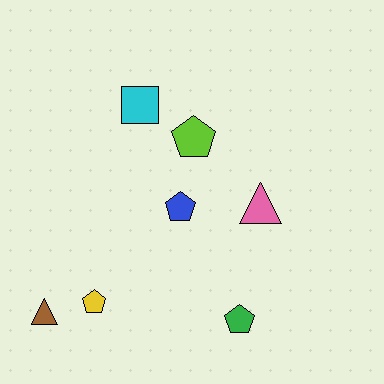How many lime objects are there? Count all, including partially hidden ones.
There is 1 lime object.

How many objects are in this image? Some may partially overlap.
There are 7 objects.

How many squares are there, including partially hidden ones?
There is 1 square.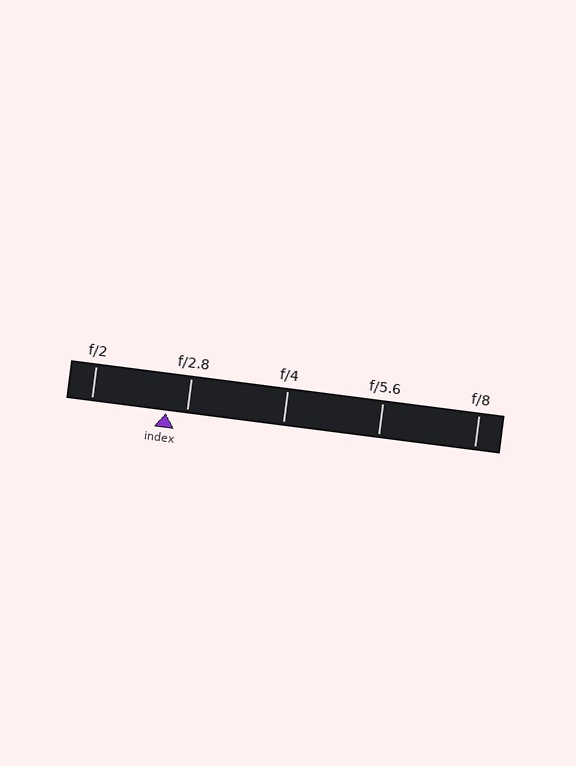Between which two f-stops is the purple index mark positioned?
The index mark is between f/2 and f/2.8.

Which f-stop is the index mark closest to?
The index mark is closest to f/2.8.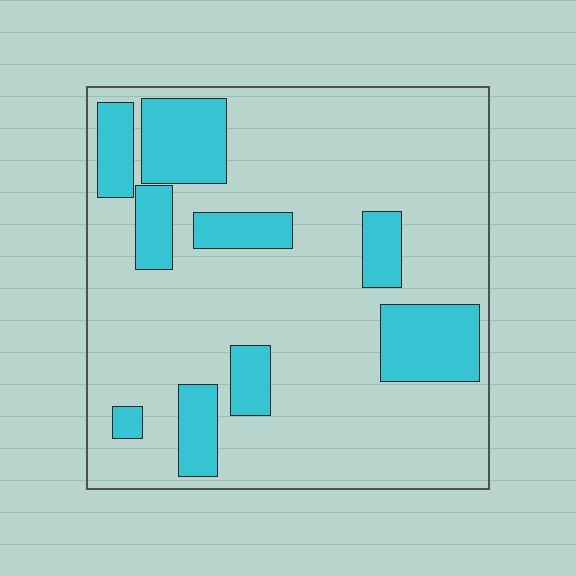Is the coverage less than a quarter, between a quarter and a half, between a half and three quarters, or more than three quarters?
Less than a quarter.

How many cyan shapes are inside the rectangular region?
9.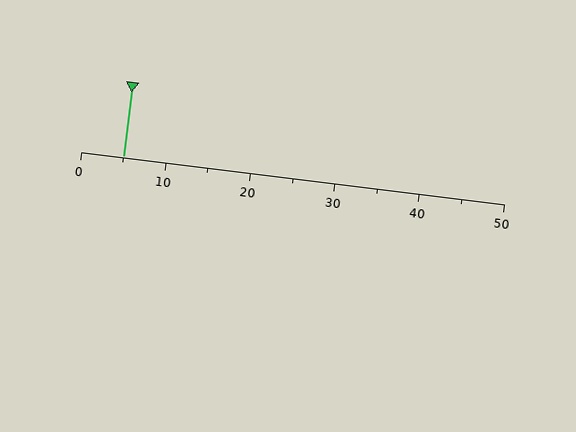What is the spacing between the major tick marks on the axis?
The major ticks are spaced 10 apart.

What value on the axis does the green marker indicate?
The marker indicates approximately 5.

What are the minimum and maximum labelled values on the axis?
The axis runs from 0 to 50.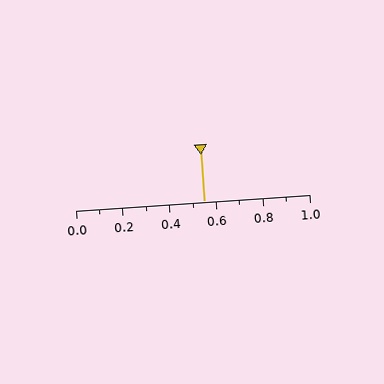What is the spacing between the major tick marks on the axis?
The major ticks are spaced 0.2 apart.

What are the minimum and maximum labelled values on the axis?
The axis runs from 0.0 to 1.0.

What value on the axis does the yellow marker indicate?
The marker indicates approximately 0.55.